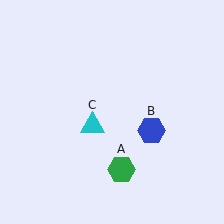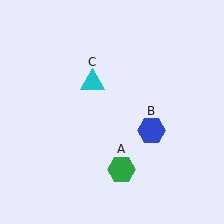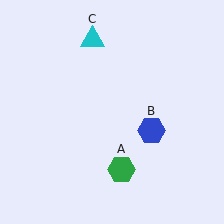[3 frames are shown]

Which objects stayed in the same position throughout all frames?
Green hexagon (object A) and blue hexagon (object B) remained stationary.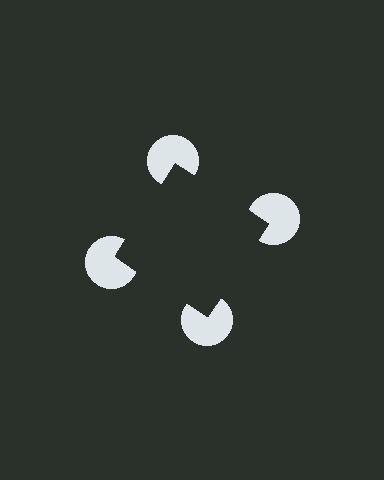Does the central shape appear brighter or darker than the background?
It typically appears slightly darker than the background, even though no actual brightness change is drawn.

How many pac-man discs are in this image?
There are 4 — one at each vertex of the illusory square.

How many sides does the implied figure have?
4 sides.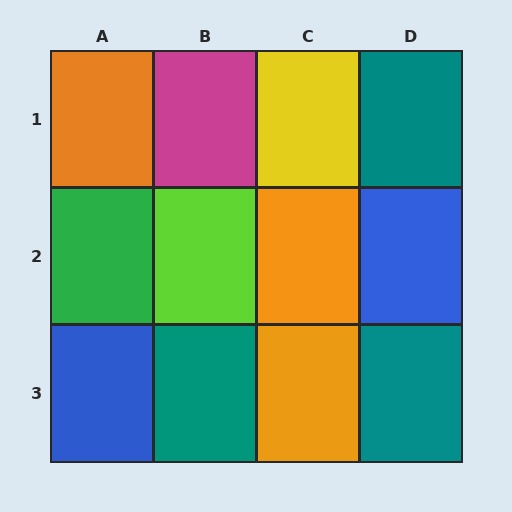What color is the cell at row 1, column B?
Magenta.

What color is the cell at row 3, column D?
Teal.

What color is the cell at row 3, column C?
Orange.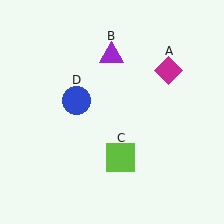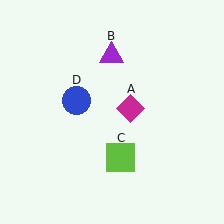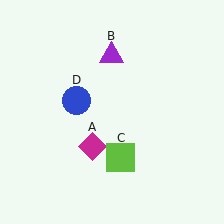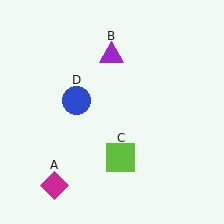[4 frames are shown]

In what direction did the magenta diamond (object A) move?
The magenta diamond (object A) moved down and to the left.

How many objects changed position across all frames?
1 object changed position: magenta diamond (object A).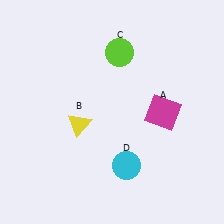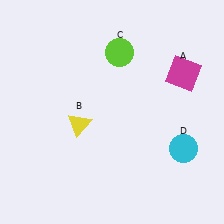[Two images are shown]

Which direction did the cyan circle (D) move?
The cyan circle (D) moved right.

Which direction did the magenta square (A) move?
The magenta square (A) moved up.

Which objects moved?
The objects that moved are: the magenta square (A), the cyan circle (D).